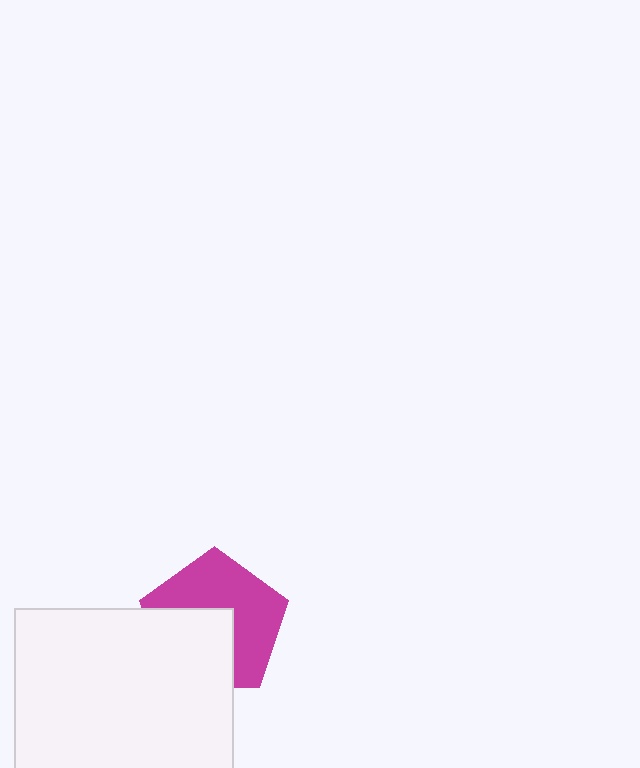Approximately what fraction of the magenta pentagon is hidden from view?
Roughly 43% of the magenta pentagon is hidden behind the white square.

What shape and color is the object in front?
The object in front is a white square.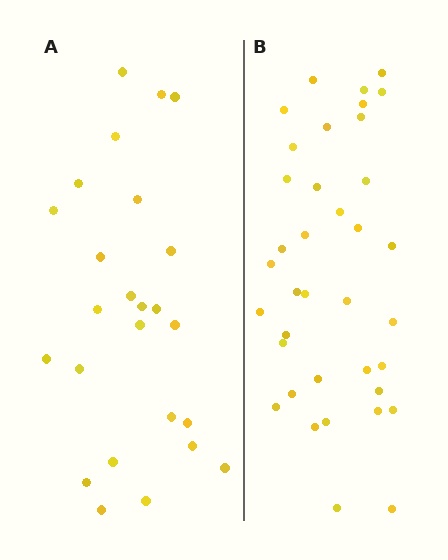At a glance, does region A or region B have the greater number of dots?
Region B (the right region) has more dots.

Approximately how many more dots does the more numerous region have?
Region B has roughly 12 or so more dots than region A.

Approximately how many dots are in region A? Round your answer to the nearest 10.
About 20 dots. (The exact count is 25, which rounds to 20.)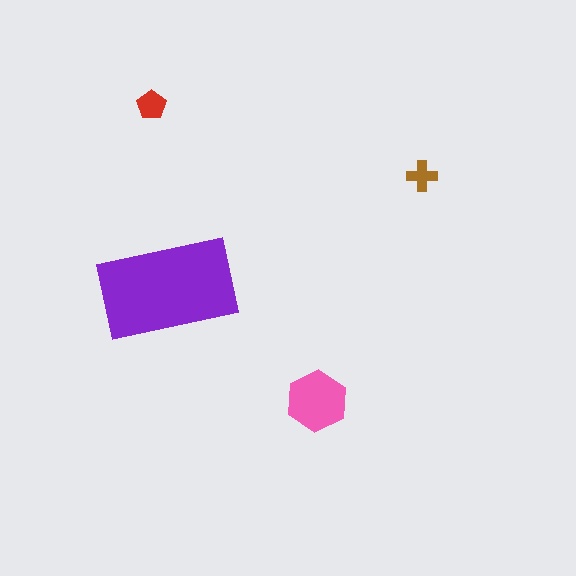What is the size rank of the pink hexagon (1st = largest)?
2nd.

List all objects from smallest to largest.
The brown cross, the red pentagon, the pink hexagon, the purple rectangle.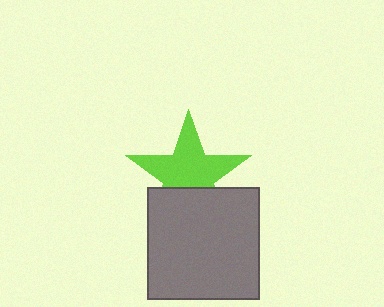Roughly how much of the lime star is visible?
Most of it is visible (roughly 66%).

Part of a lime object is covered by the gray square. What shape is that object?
It is a star.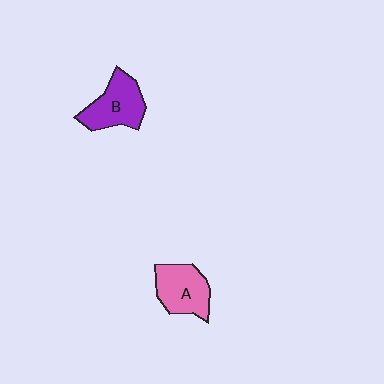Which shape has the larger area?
Shape B (purple).